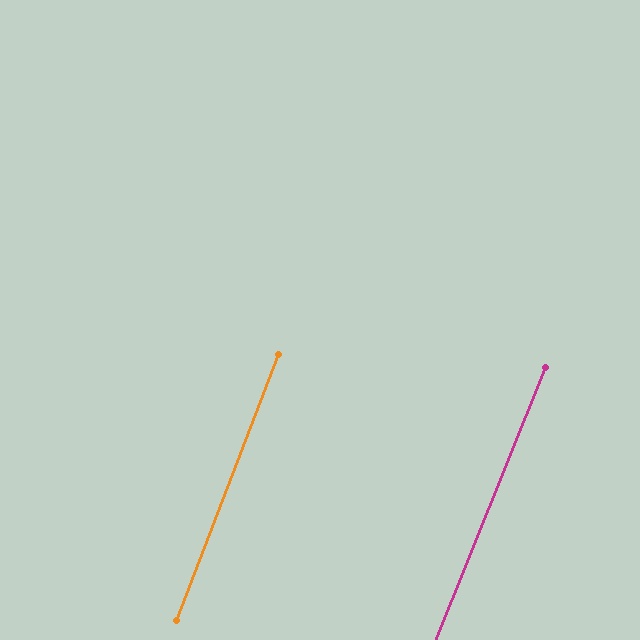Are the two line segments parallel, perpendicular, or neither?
Parallel — their directions differ by only 0.8°.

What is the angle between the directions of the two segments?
Approximately 1 degree.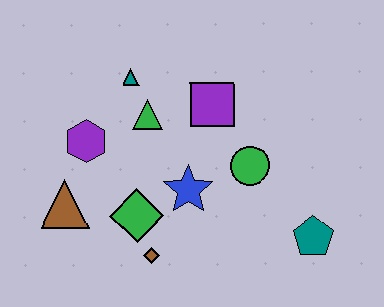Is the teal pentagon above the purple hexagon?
No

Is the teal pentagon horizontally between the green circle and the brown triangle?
No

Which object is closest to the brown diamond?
The green diamond is closest to the brown diamond.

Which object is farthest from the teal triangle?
The teal pentagon is farthest from the teal triangle.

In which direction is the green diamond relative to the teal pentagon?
The green diamond is to the left of the teal pentagon.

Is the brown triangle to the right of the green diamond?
No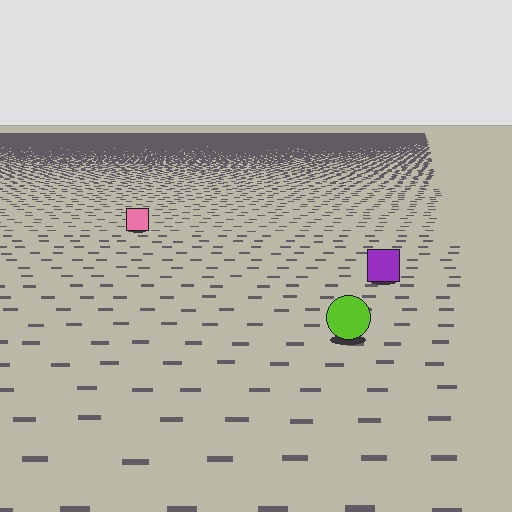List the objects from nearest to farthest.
From nearest to farthest: the lime circle, the purple square, the pink square.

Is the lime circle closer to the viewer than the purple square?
Yes. The lime circle is closer — you can tell from the texture gradient: the ground texture is coarser near it.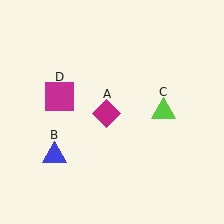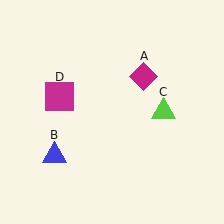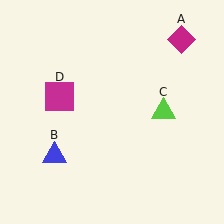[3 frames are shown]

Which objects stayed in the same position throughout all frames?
Blue triangle (object B) and lime triangle (object C) and magenta square (object D) remained stationary.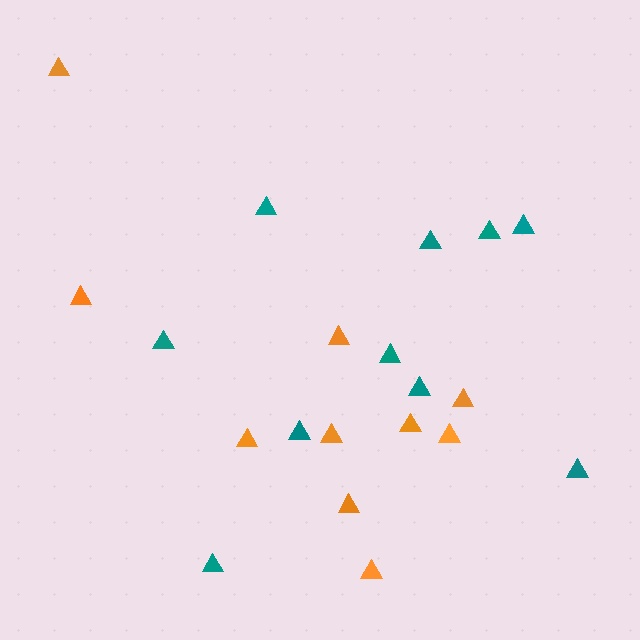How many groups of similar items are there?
There are 2 groups: one group of orange triangles (10) and one group of teal triangles (10).